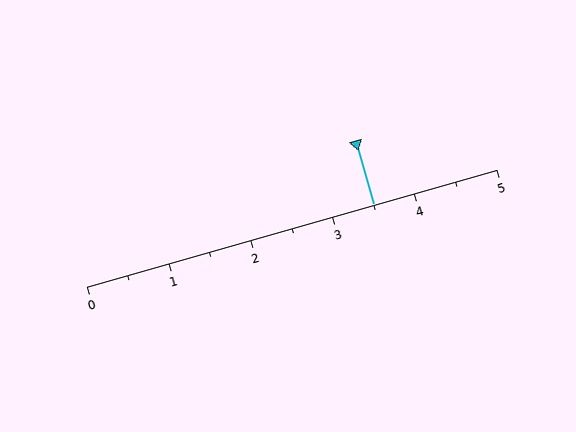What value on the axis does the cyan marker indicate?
The marker indicates approximately 3.5.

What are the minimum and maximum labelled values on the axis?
The axis runs from 0 to 5.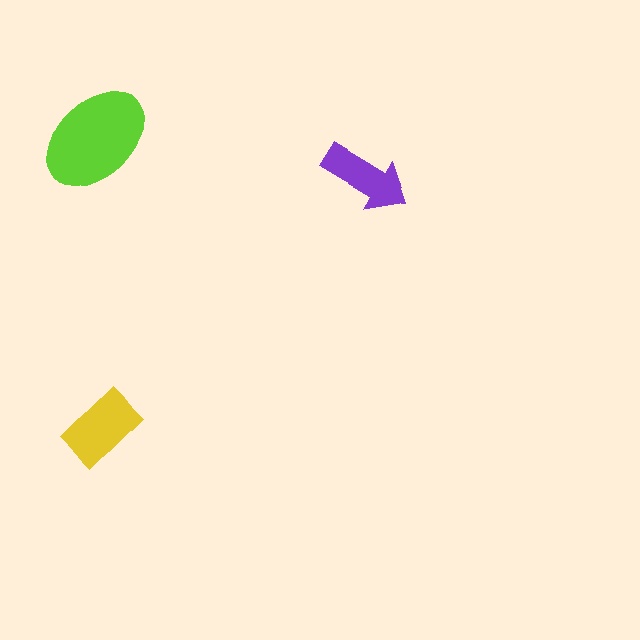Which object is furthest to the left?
The lime ellipse is leftmost.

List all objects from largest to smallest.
The lime ellipse, the yellow rectangle, the purple arrow.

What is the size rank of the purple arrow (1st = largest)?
3rd.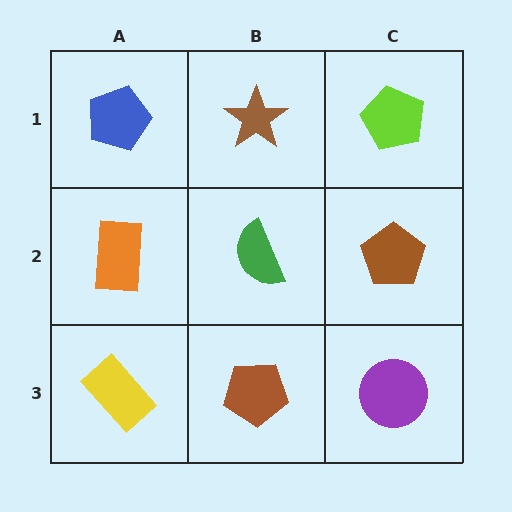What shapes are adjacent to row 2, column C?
A lime pentagon (row 1, column C), a purple circle (row 3, column C), a green semicircle (row 2, column B).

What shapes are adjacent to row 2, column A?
A blue pentagon (row 1, column A), a yellow rectangle (row 3, column A), a green semicircle (row 2, column B).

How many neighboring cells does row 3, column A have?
2.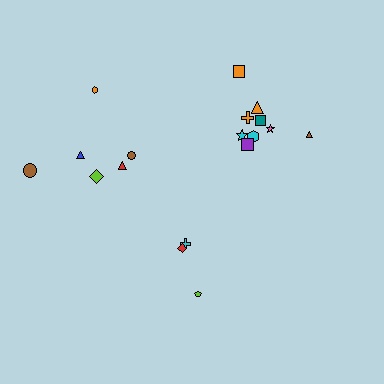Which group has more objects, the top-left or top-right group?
The top-right group.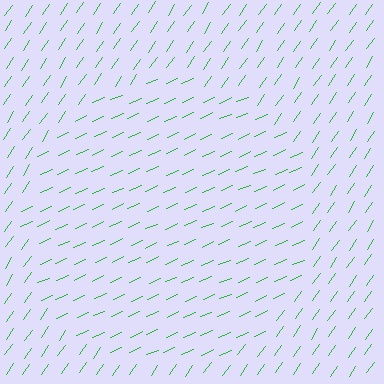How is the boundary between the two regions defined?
The boundary is defined purely by a change in line orientation (approximately 32 degrees difference). All lines are the same color and thickness.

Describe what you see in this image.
The image is filled with small green line segments. A circle region in the image has lines oriented differently from the surrounding lines, creating a visible texture boundary.